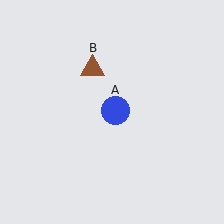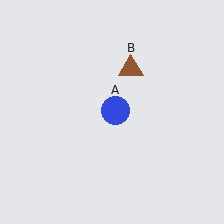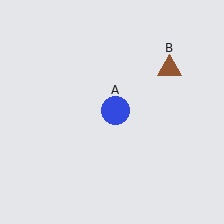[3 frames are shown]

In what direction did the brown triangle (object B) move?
The brown triangle (object B) moved right.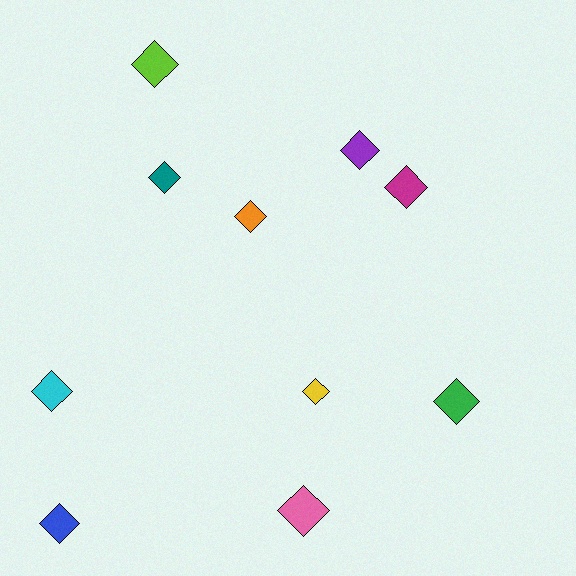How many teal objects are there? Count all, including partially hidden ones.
There is 1 teal object.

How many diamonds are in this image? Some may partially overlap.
There are 10 diamonds.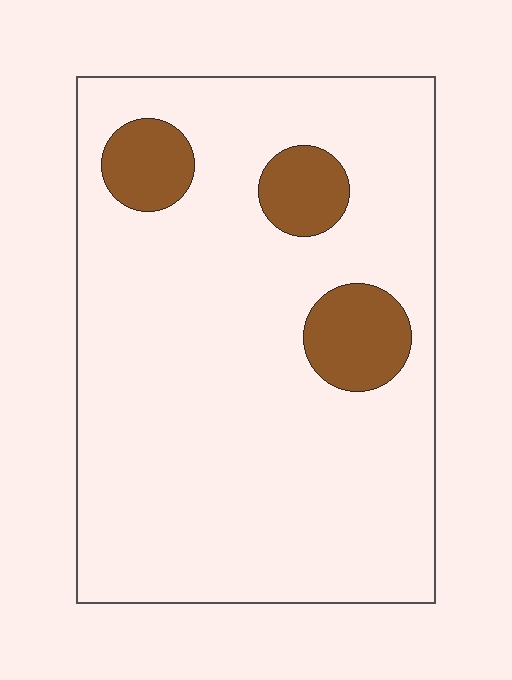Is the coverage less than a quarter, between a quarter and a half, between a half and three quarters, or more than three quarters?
Less than a quarter.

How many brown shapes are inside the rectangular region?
3.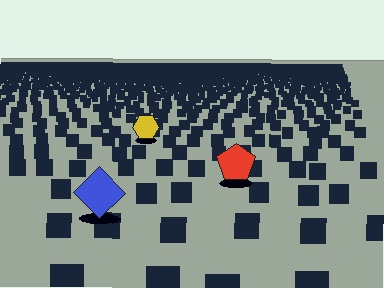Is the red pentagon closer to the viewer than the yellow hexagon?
Yes. The red pentagon is closer — you can tell from the texture gradient: the ground texture is coarser near it.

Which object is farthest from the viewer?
The yellow hexagon is farthest from the viewer. It appears smaller and the ground texture around it is denser.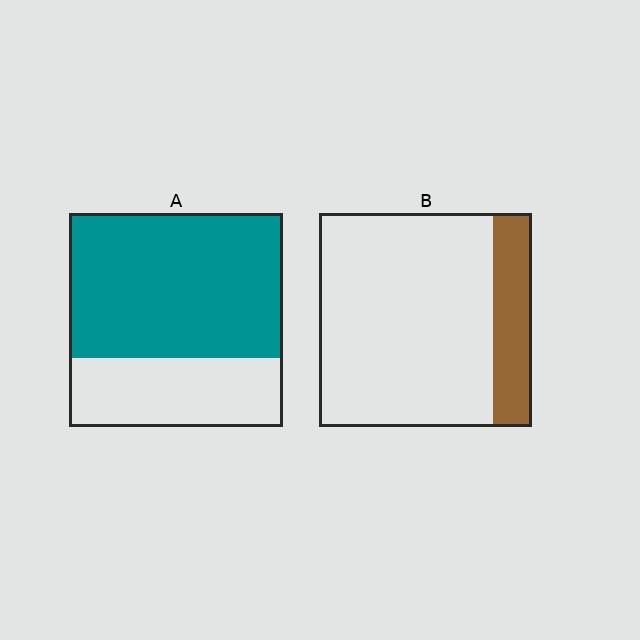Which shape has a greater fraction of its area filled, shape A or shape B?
Shape A.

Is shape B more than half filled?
No.